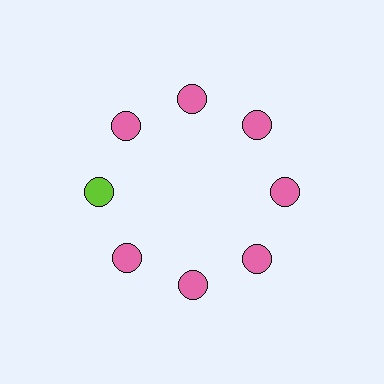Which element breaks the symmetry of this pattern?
The lime circle at roughly the 9 o'clock position breaks the symmetry. All other shapes are pink circles.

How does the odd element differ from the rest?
It has a different color: lime instead of pink.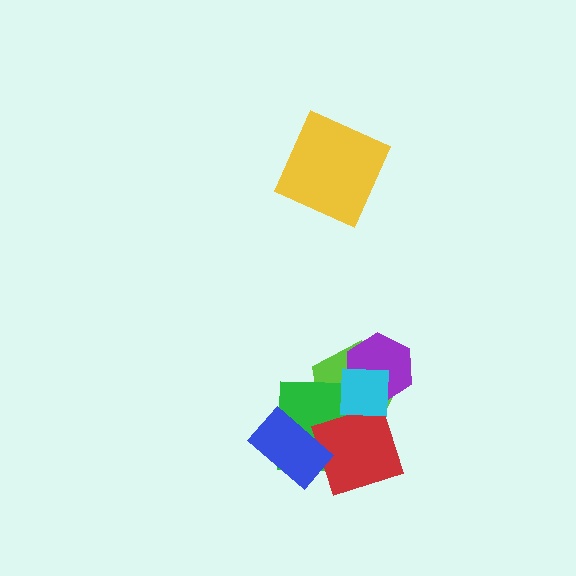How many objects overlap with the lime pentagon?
4 objects overlap with the lime pentagon.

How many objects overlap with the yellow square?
0 objects overlap with the yellow square.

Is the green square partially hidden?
Yes, it is partially covered by another shape.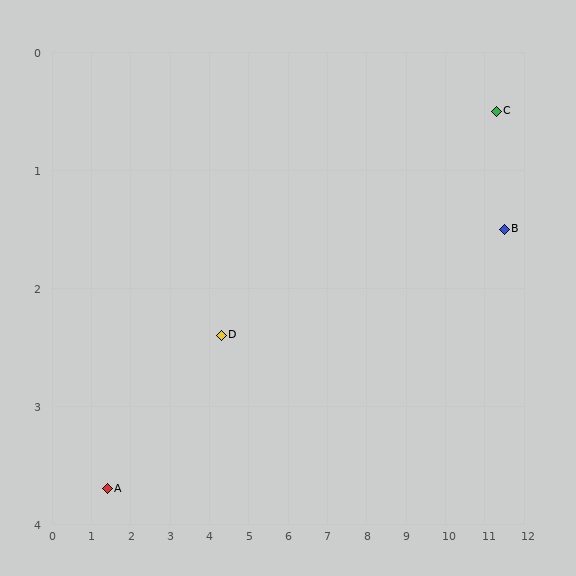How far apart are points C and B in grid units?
Points C and B are about 1.0 grid units apart.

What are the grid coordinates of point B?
Point B is at approximately (11.5, 1.5).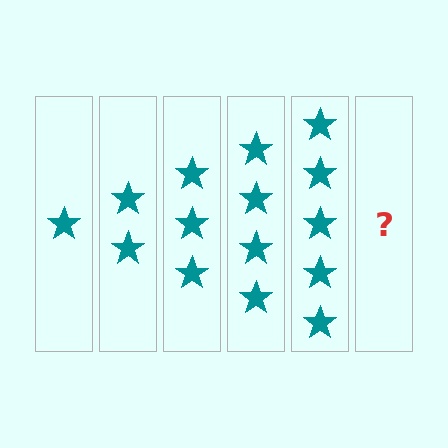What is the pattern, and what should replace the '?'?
The pattern is that each step adds one more star. The '?' should be 6 stars.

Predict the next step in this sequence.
The next step is 6 stars.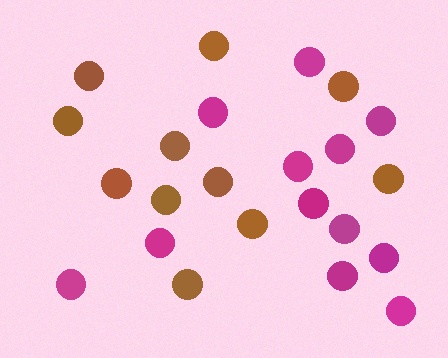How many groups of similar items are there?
There are 2 groups: one group of magenta circles (12) and one group of brown circles (11).